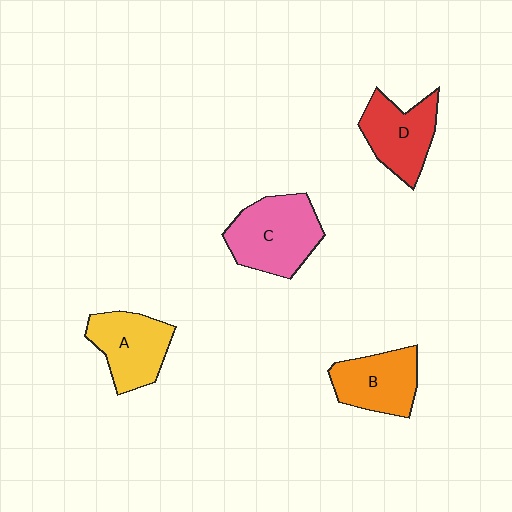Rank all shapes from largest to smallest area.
From largest to smallest: C (pink), A (yellow), D (red), B (orange).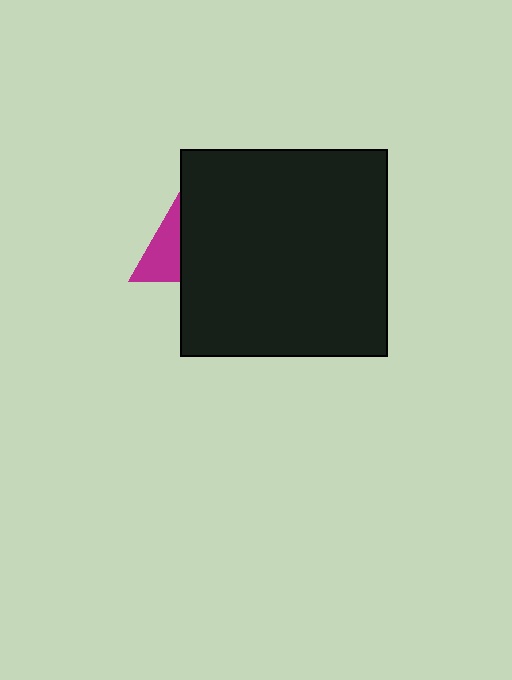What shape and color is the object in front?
The object in front is a black square.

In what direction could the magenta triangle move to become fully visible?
The magenta triangle could move left. That would shift it out from behind the black square entirely.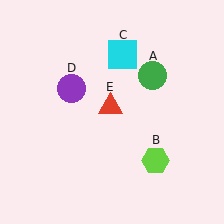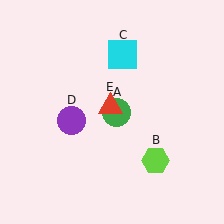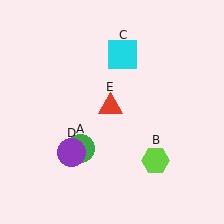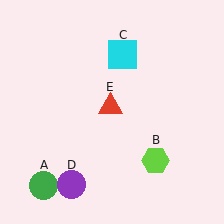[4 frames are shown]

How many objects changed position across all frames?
2 objects changed position: green circle (object A), purple circle (object D).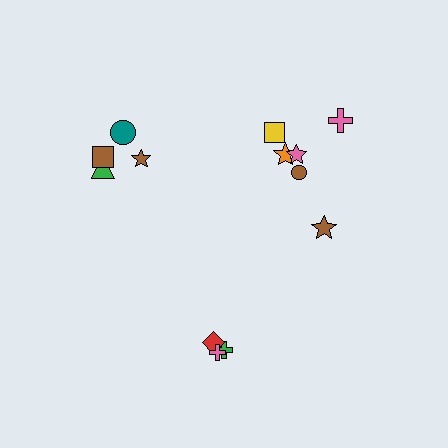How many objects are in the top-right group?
There are 6 objects.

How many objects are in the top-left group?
There are 4 objects.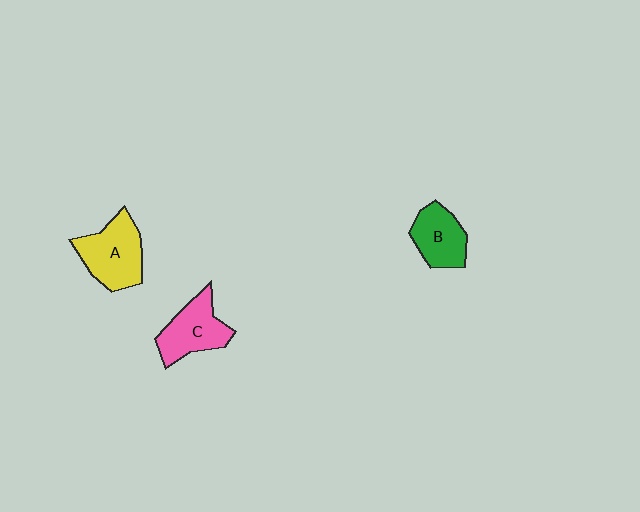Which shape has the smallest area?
Shape B (green).